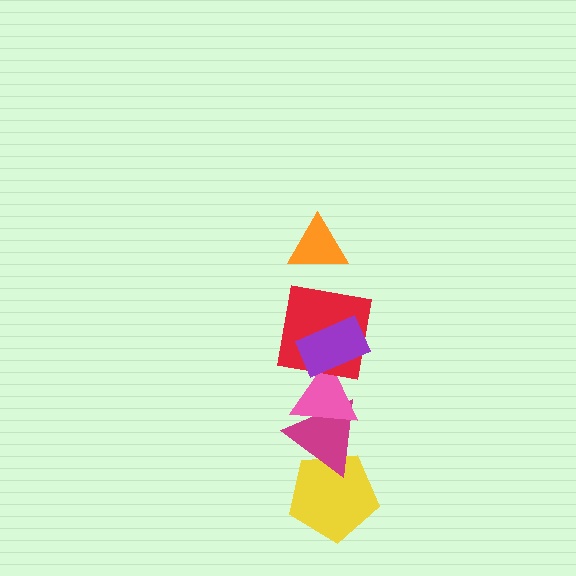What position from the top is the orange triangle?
The orange triangle is 1st from the top.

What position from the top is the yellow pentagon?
The yellow pentagon is 6th from the top.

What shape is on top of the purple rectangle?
The orange triangle is on top of the purple rectangle.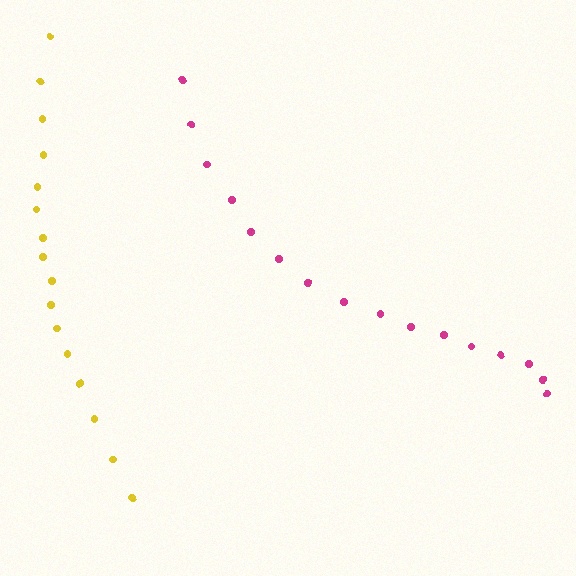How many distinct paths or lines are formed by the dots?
There are 2 distinct paths.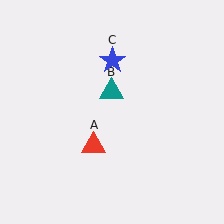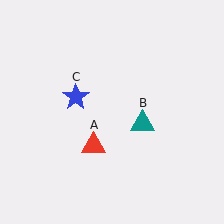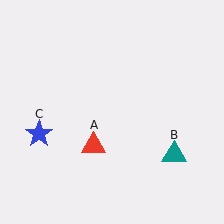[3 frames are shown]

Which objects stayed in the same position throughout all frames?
Red triangle (object A) remained stationary.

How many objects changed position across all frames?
2 objects changed position: teal triangle (object B), blue star (object C).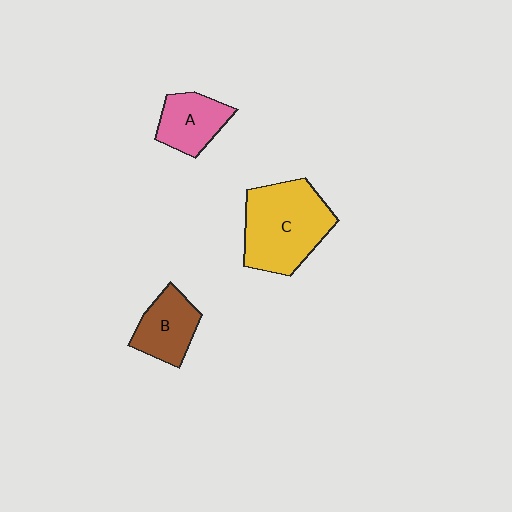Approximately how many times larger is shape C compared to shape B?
Approximately 1.9 times.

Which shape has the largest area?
Shape C (yellow).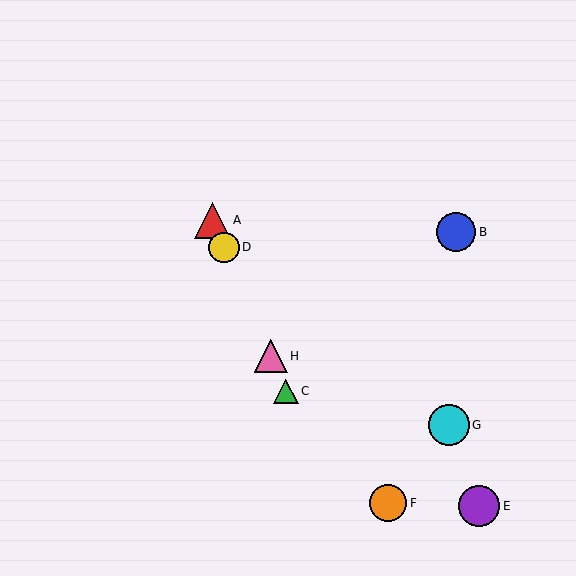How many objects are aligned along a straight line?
4 objects (A, C, D, H) are aligned along a straight line.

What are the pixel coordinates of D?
Object D is at (224, 247).